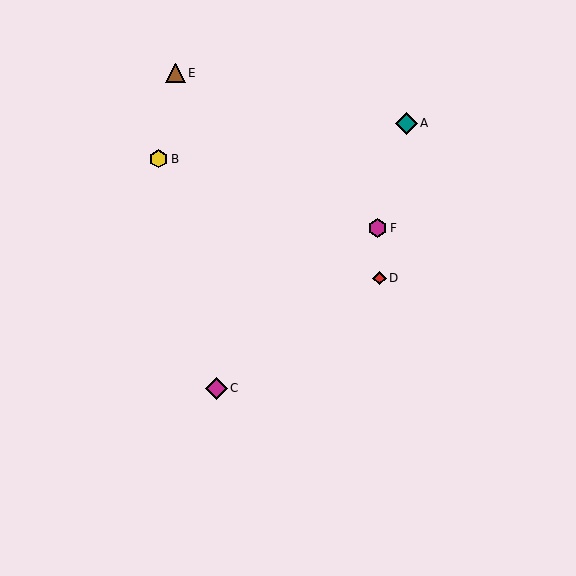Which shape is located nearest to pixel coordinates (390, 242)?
The magenta hexagon (labeled F) at (377, 228) is nearest to that location.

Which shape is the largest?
The magenta diamond (labeled C) is the largest.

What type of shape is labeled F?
Shape F is a magenta hexagon.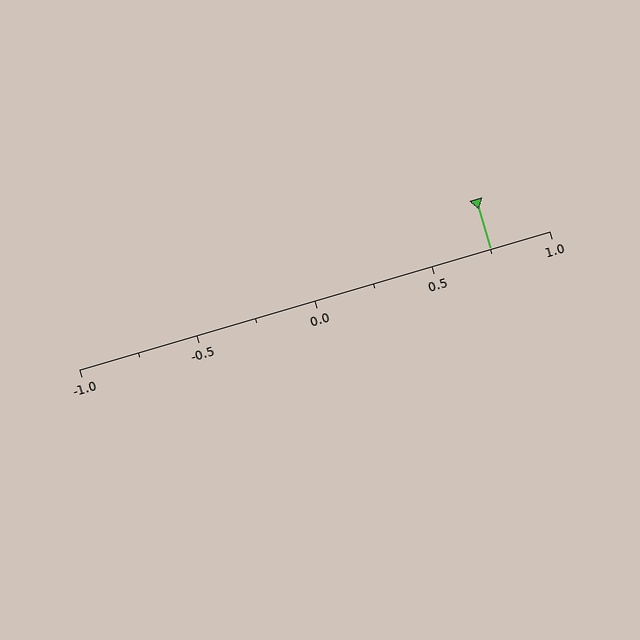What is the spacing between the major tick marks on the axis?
The major ticks are spaced 0.5 apart.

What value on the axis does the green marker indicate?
The marker indicates approximately 0.75.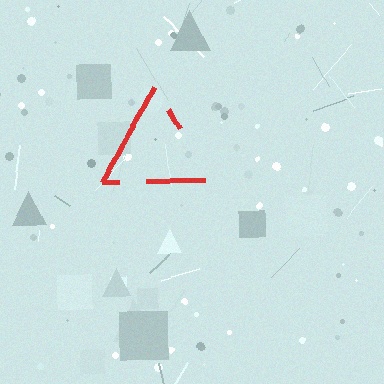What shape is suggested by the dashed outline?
The dashed outline suggests a triangle.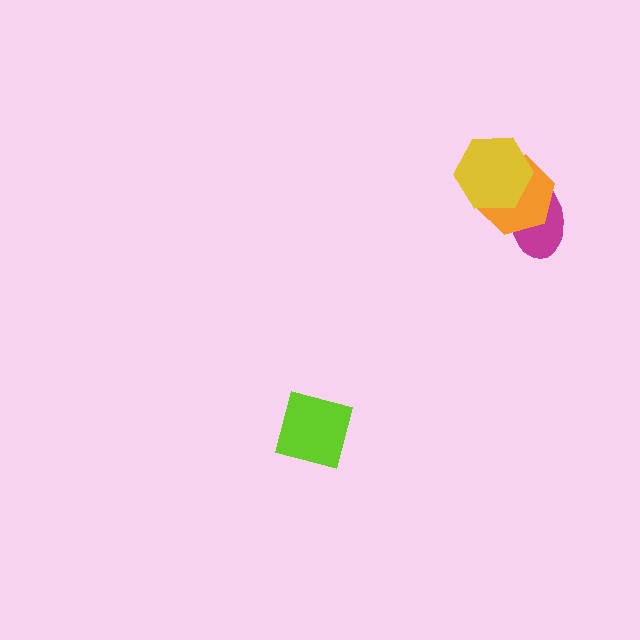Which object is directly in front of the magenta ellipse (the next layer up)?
The orange hexagon is directly in front of the magenta ellipse.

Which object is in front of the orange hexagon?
The yellow hexagon is in front of the orange hexagon.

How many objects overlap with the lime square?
0 objects overlap with the lime square.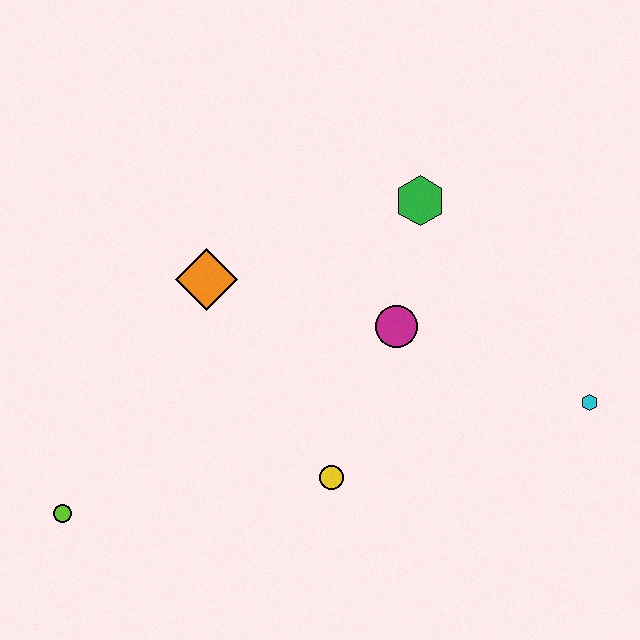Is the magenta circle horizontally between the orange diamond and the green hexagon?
Yes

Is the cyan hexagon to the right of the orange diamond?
Yes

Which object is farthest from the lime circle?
The cyan hexagon is farthest from the lime circle.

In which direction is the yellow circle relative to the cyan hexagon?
The yellow circle is to the left of the cyan hexagon.